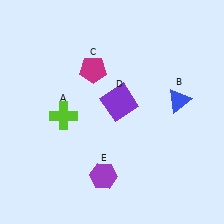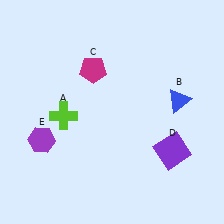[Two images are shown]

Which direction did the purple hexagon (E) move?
The purple hexagon (E) moved left.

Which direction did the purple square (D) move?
The purple square (D) moved right.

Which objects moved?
The objects that moved are: the purple square (D), the purple hexagon (E).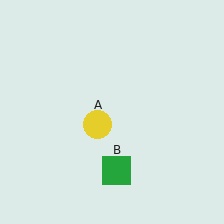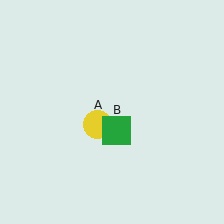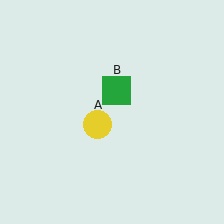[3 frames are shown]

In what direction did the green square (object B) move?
The green square (object B) moved up.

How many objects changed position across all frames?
1 object changed position: green square (object B).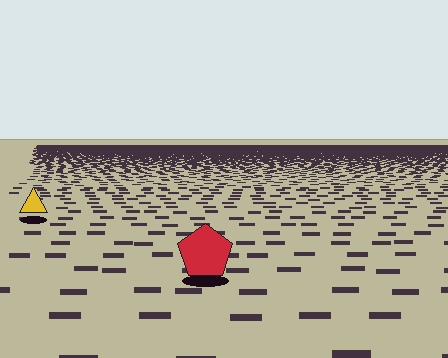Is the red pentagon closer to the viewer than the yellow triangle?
Yes. The red pentagon is closer — you can tell from the texture gradient: the ground texture is coarser near it.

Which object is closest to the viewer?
The red pentagon is closest. The texture marks near it are larger and more spread out.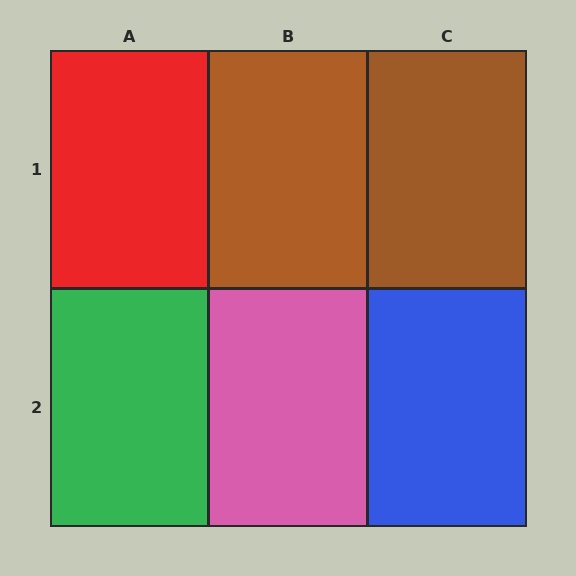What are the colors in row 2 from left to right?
Green, pink, blue.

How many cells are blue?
1 cell is blue.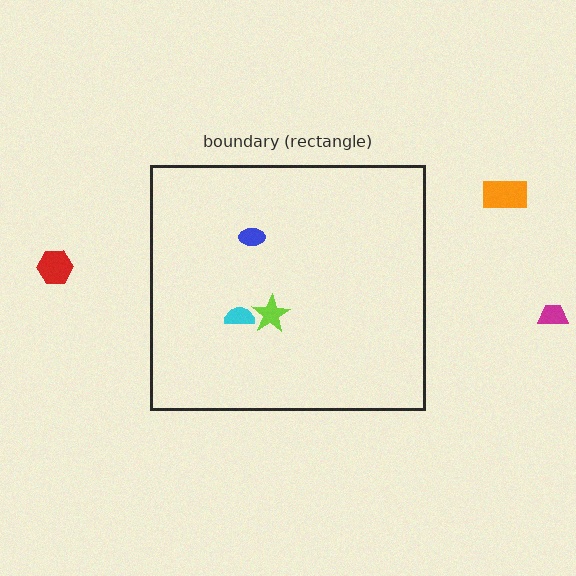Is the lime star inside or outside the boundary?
Inside.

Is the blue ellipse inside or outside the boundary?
Inside.